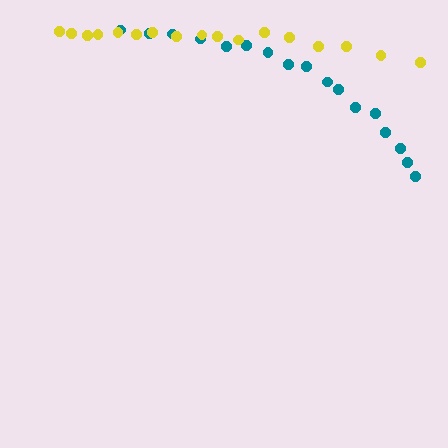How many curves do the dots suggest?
There are 2 distinct paths.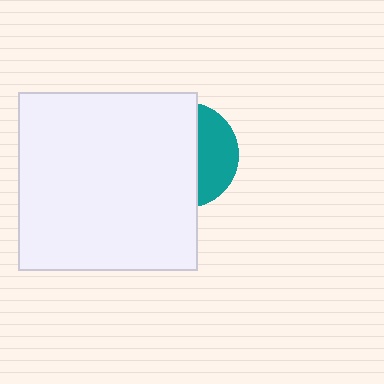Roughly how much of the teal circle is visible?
A small part of it is visible (roughly 36%).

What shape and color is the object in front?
The object in front is a white rectangle.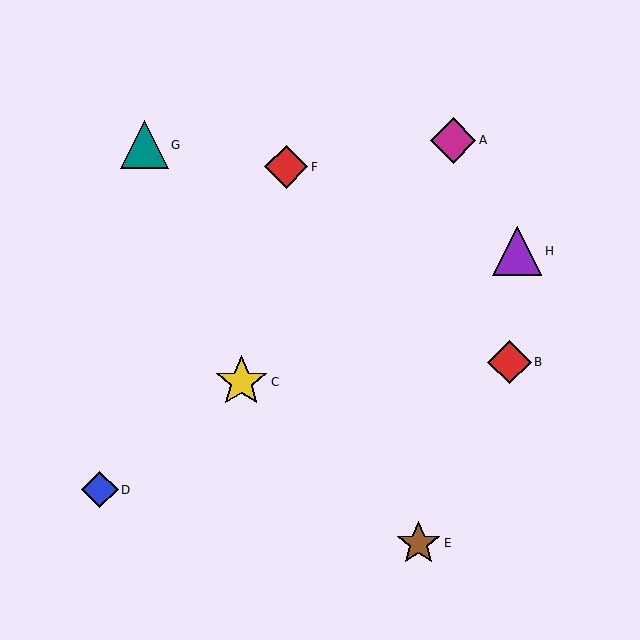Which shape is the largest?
The yellow star (labeled C) is the largest.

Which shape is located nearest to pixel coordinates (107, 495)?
The blue diamond (labeled D) at (100, 490) is nearest to that location.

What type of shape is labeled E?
Shape E is a brown star.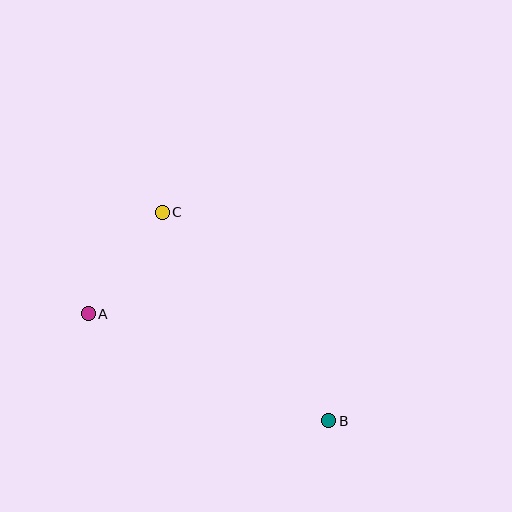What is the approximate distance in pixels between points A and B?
The distance between A and B is approximately 263 pixels.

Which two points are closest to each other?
Points A and C are closest to each other.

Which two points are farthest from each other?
Points B and C are farthest from each other.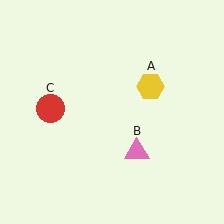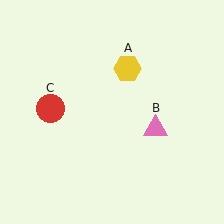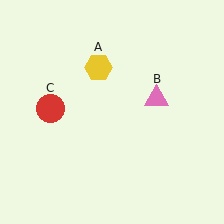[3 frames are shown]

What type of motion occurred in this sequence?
The yellow hexagon (object A), pink triangle (object B) rotated counterclockwise around the center of the scene.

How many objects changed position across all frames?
2 objects changed position: yellow hexagon (object A), pink triangle (object B).